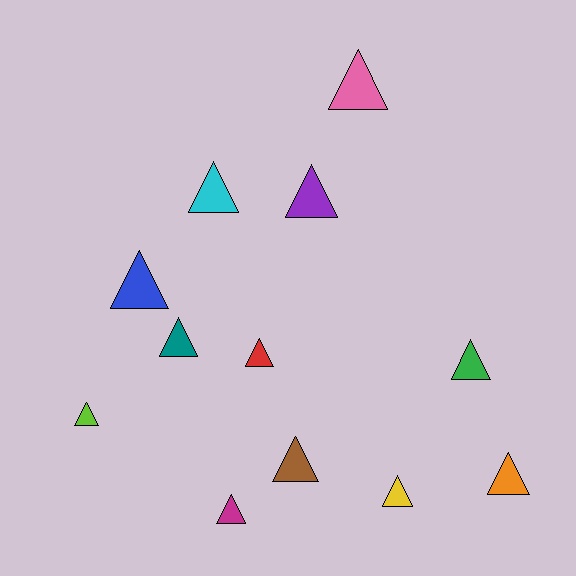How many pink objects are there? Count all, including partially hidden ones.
There is 1 pink object.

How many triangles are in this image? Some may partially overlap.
There are 12 triangles.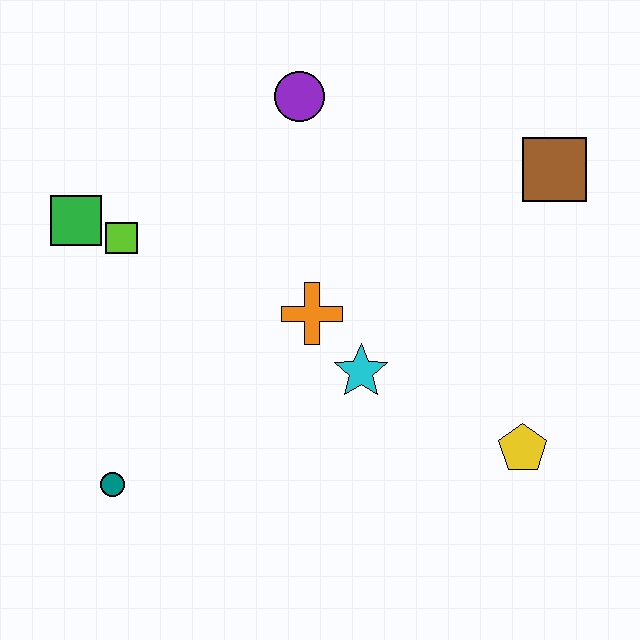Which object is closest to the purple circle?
The orange cross is closest to the purple circle.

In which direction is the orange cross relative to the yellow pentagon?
The orange cross is to the left of the yellow pentagon.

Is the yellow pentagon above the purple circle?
No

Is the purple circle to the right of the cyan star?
No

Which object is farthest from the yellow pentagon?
The green square is farthest from the yellow pentagon.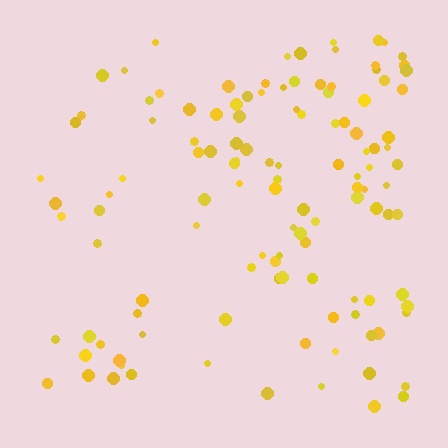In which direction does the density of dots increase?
From left to right, with the right side densest.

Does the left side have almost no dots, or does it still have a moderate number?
Still a moderate number, just noticeably fewer than the right.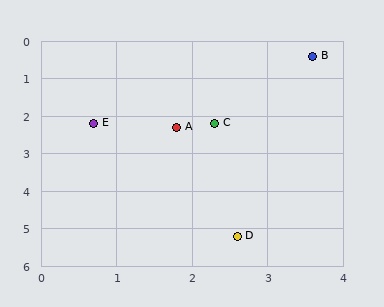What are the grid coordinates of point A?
Point A is at approximately (1.8, 2.3).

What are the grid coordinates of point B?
Point B is at approximately (3.6, 0.4).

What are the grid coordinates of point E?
Point E is at approximately (0.7, 2.2).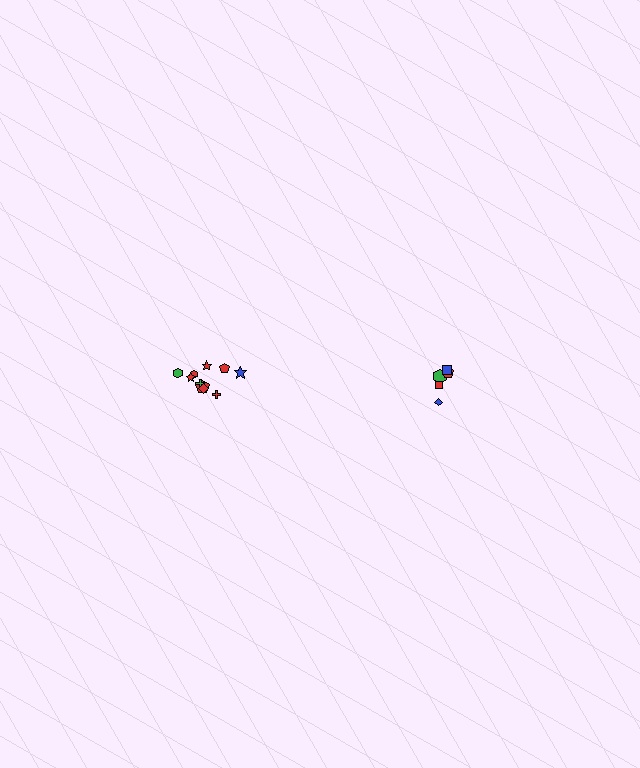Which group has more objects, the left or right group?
The left group.